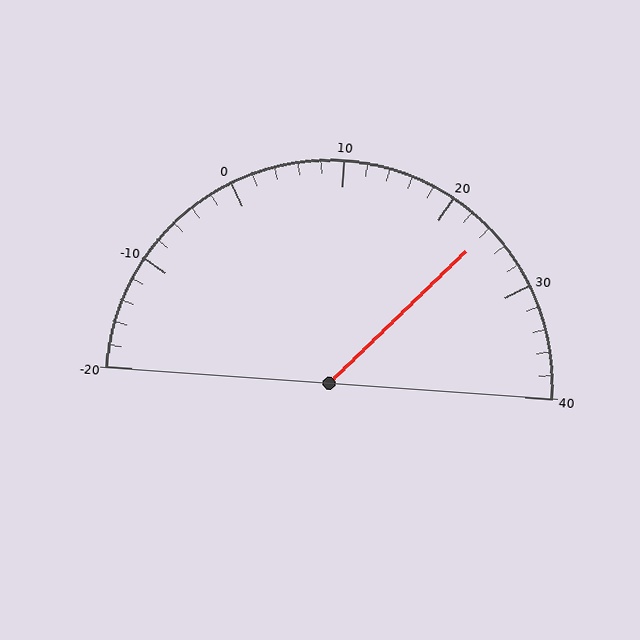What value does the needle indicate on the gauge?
The needle indicates approximately 24.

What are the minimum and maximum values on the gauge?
The gauge ranges from -20 to 40.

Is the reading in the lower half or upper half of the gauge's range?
The reading is in the upper half of the range (-20 to 40).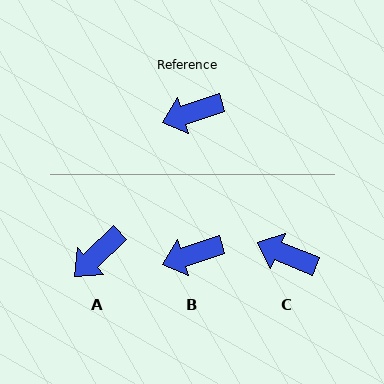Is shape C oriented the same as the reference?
No, it is off by about 41 degrees.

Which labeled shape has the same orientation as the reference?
B.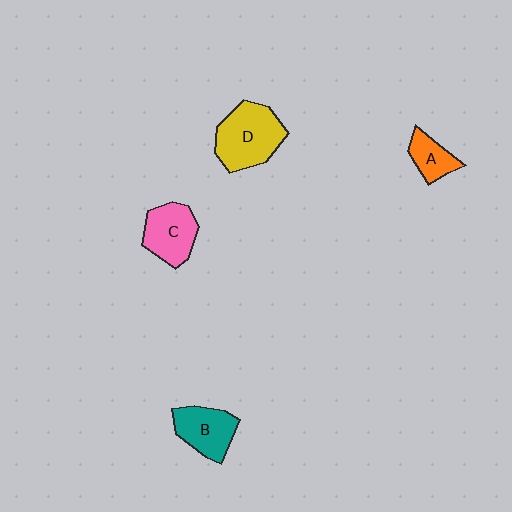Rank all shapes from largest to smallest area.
From largest to smallest: D (yellow), C (pink), B (teal), A (orange).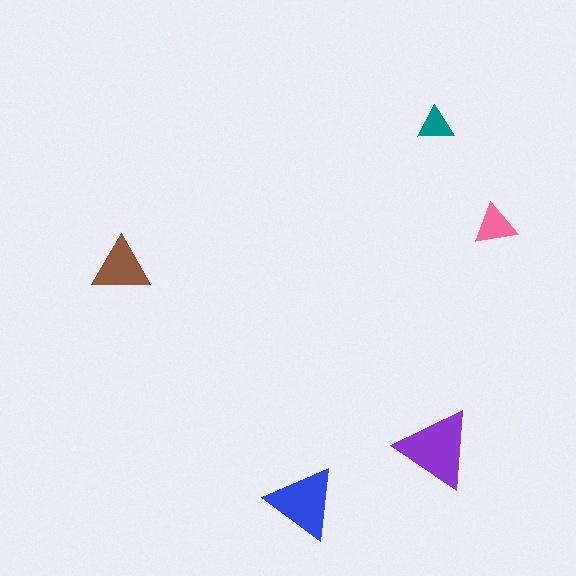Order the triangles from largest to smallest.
the purple one, the blue one, the brown one, the pink one, the teal one.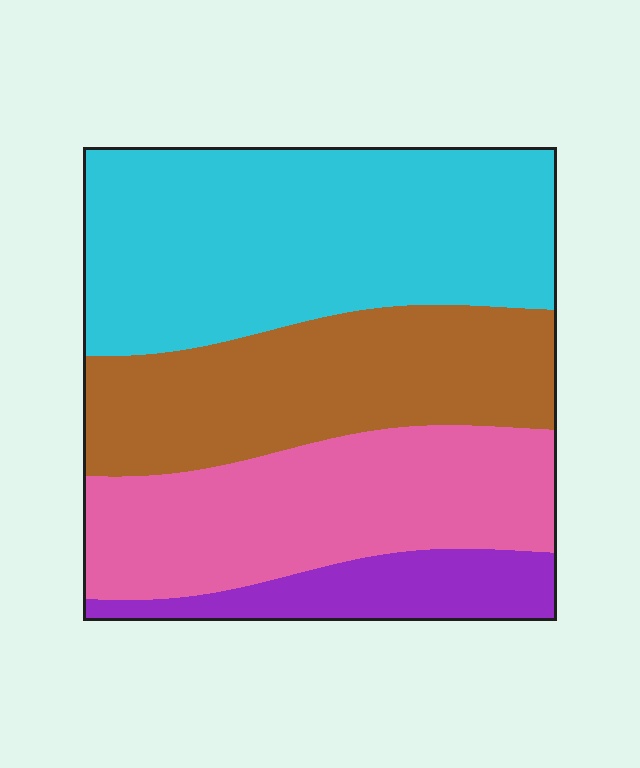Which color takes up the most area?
Cyan, at roughly 40%.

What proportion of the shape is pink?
Pink covers 26% of the shape.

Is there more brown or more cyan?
Cyan.